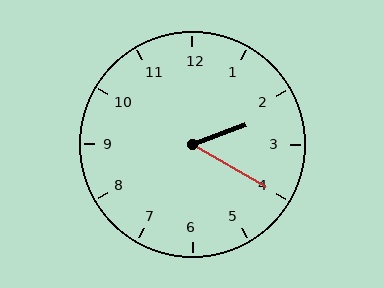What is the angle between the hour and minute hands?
Approximately 50 degrees.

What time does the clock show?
2:20.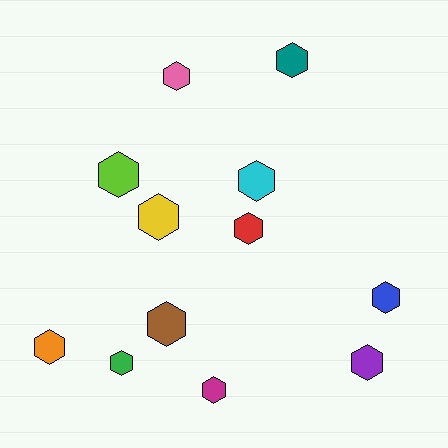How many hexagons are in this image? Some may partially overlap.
There are 12 hexagons.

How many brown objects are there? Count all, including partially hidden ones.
There is 1 brown object.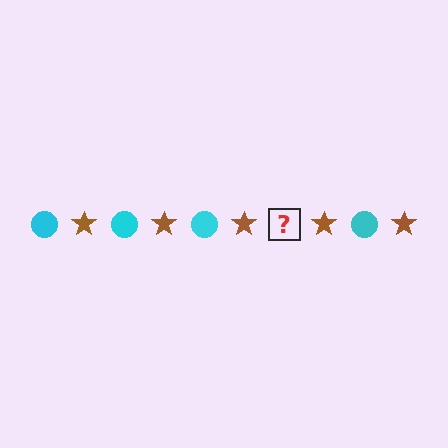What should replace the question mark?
The question mark should be replaced with a cyan circle.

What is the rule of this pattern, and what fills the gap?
The rule is that the pattern alternates between cyan circle and brown star. The gap should be filled with a cyan circle.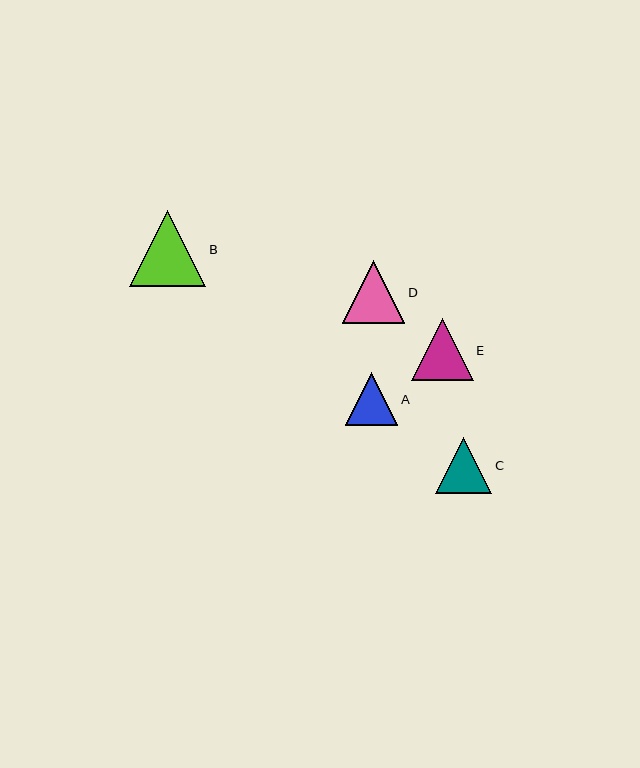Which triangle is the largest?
Triangle B is the largest with a size of approximately 76 pixels.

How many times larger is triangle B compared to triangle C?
Triangle B is approximately 1.3 times the size of triangle C.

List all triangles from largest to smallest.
From largest to smallest: B, D, E, C, A.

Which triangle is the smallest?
Triangle A is the smallest with a size of approximately 53 pixels.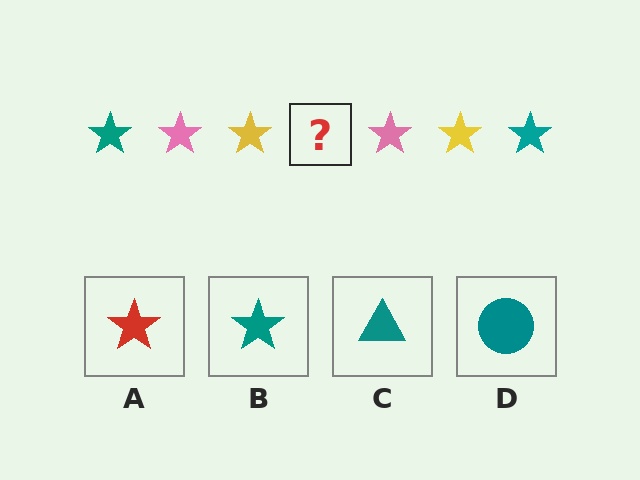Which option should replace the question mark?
Option B.